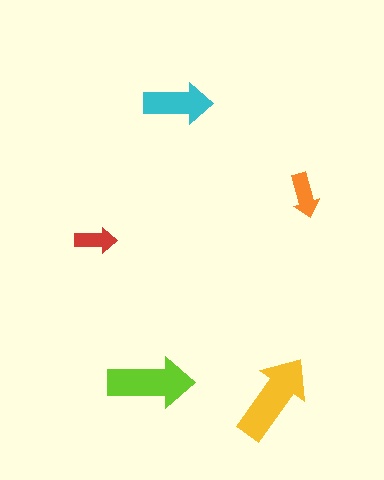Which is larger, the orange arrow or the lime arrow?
The lime one.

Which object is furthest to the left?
The red arrow is leftmost.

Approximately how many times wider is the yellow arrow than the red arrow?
About 2 times wider.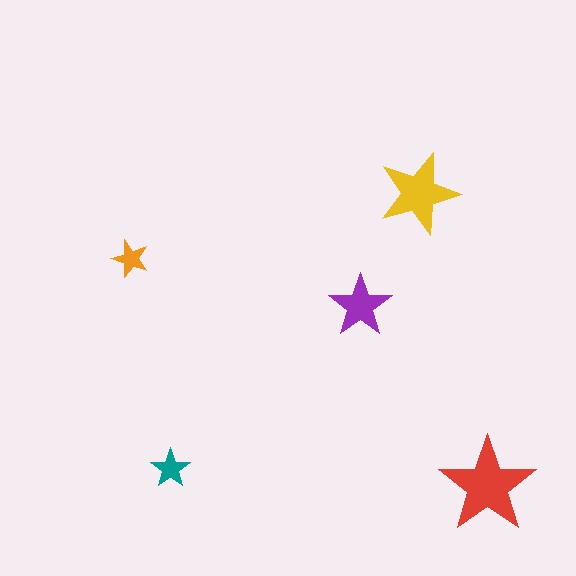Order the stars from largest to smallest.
the red one, the yellow one, the purple one, the teal one, the orange one.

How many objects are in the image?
There are 5 objects in the image.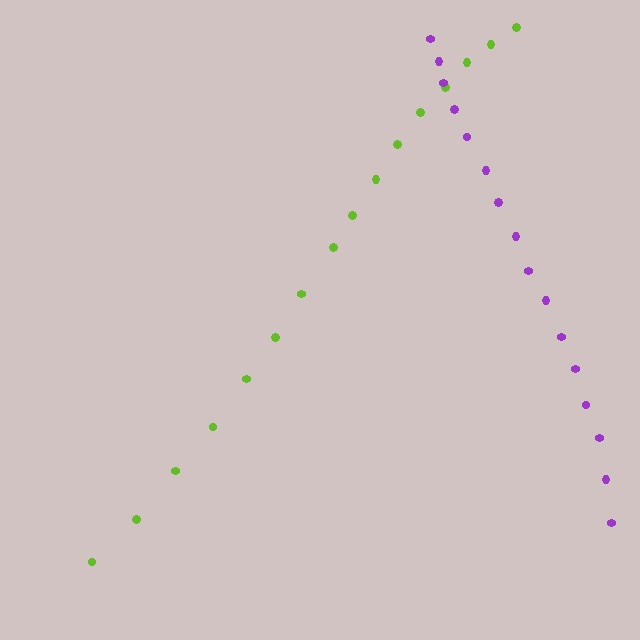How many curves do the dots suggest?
There are 2 distinct paths.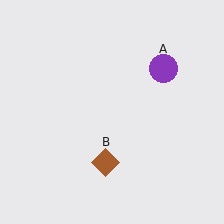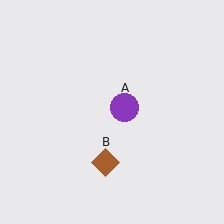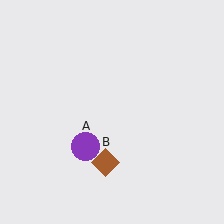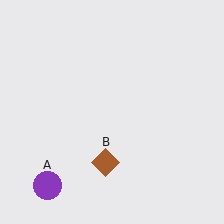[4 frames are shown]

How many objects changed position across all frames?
1 object changed position: purple circle (object A).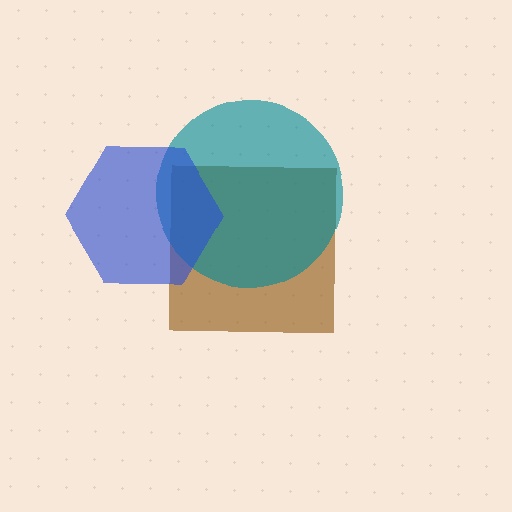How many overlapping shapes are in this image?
There are 3 overlapping shapes in the image.